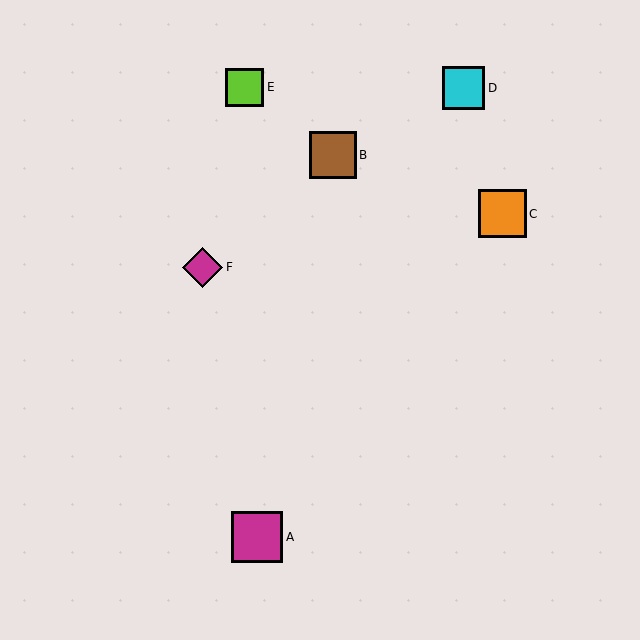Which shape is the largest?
The magenta square (labeled A) is the largest.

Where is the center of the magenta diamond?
The center of the magenta diamond is at (203, 267).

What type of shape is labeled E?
Shape E is a lime square.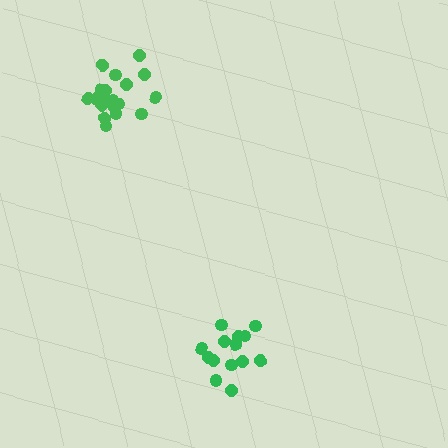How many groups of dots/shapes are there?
There are 2 groups.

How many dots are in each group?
Group 1: 14 dots, Group 2: 19 dots (33 total).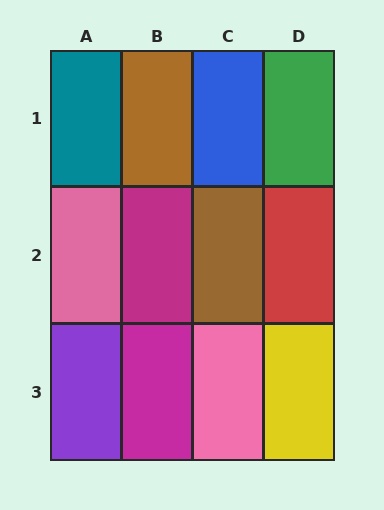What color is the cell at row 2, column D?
Red.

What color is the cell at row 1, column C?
Blue.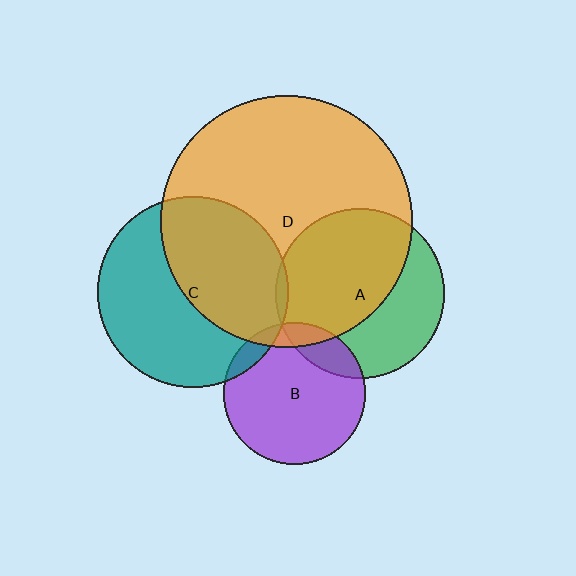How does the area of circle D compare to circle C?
Approximately 1.8 times.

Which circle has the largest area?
Circle D (orange).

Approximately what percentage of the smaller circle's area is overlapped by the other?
Approximately 60%.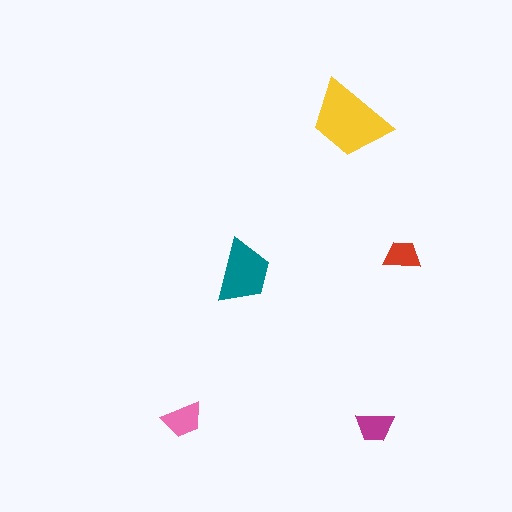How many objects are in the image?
There are 5 objects in the image.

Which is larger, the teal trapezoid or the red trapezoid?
The teal one.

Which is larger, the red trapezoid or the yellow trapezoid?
The yellow one.